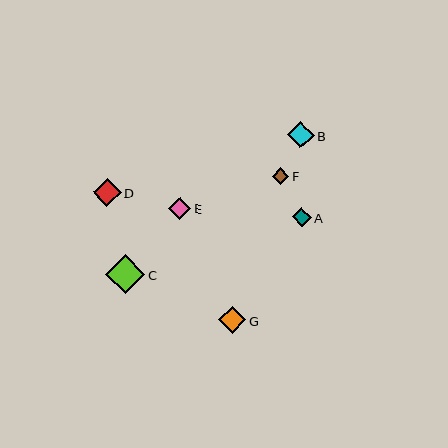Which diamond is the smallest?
Diamond F is the smallest with a size of approximately 16 pixels.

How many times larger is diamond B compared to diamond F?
Diamond B is approximately 1.6 times the size of diamond F.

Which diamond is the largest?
Diamond C is the largest with a size of approximately 39 pixels.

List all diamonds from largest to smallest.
From largest to smallest: C, D, G, B, E, A, F.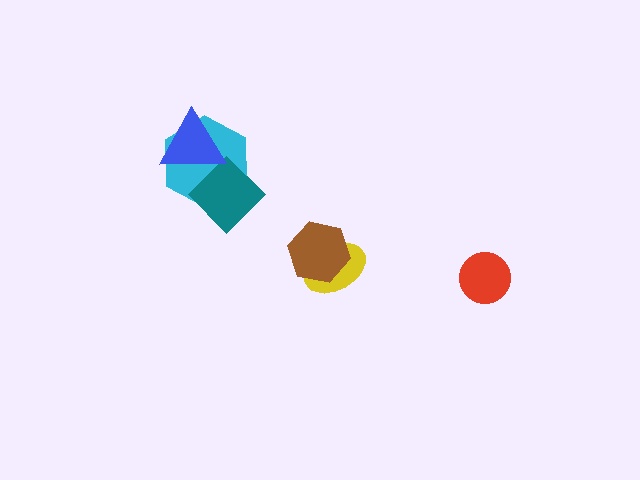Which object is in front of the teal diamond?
The blue triangle is in front of the teal diamond.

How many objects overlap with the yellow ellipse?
1 object overlaps with the yellow ellipse.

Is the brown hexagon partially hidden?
No, no other shape covers it.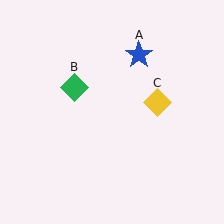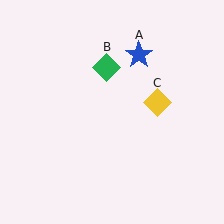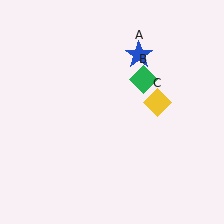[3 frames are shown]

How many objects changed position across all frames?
1 object changed position: green diamond (object B).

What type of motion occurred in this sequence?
The green diamond (object B) rotated clockwise around the center of the scene.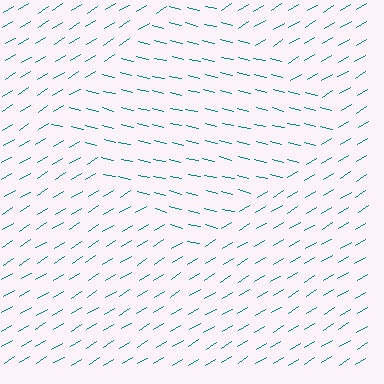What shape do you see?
I see a diamond.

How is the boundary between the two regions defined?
The boundary is defined purely by a change in line orientation (approximately 45 degrees difference). All lines are the same color and thickness.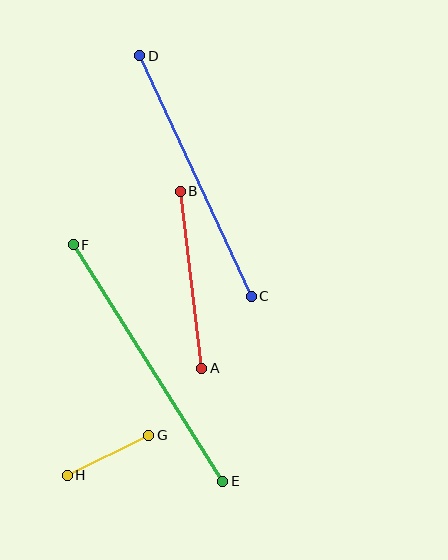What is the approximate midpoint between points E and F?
The midpoint is at approximately (148, 363) pixels.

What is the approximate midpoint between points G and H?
The midpoint is at approximately (108, 455) pixels.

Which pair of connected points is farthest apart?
Points E and F are farthest apart.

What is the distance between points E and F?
The distance is approximately 280 pixels.